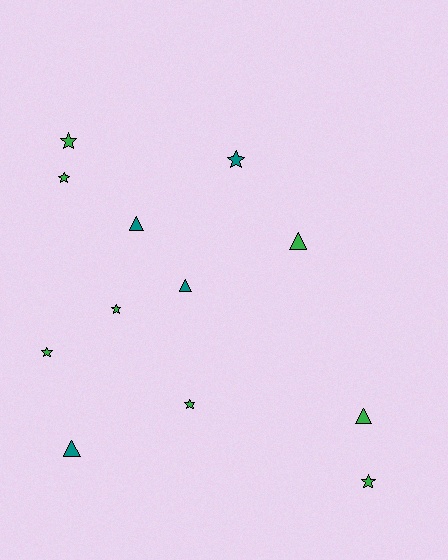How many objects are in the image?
There are 12 objects.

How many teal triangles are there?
There are 3 teal triangles.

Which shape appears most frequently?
Star, with 7 objects.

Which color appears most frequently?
Green, with 8 objects.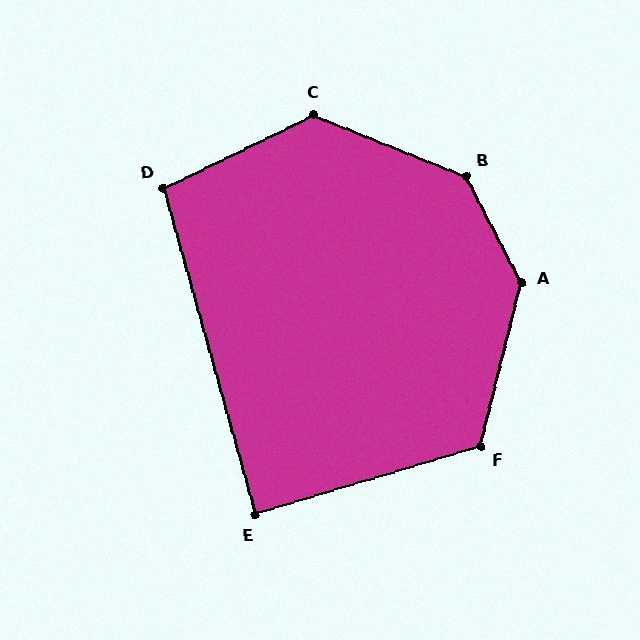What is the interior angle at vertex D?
Approximately 100 degrees (obtuse).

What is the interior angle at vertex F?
Approximately 121 degrees (obtuse).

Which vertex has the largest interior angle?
B, at approximately 139 degrees.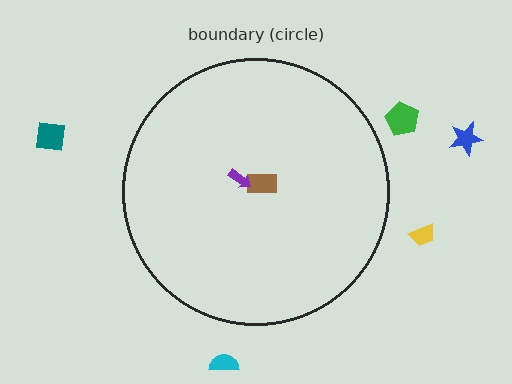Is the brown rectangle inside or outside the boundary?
Inside.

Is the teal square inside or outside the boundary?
Outside.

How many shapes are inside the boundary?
2 inside, 5 outside.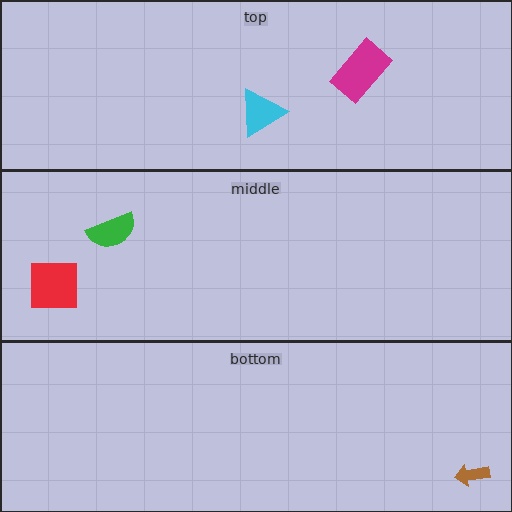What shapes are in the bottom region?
The brown arrow.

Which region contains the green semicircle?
The middle region.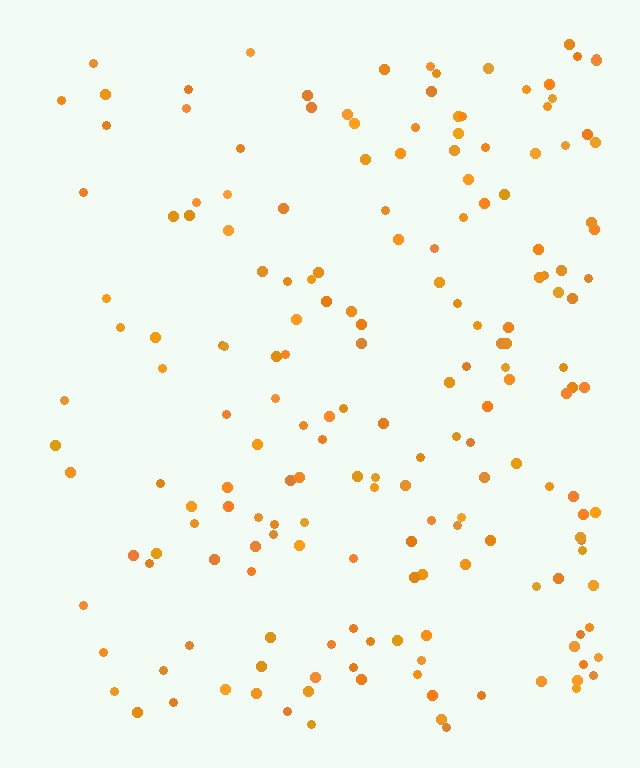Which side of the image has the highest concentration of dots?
The right.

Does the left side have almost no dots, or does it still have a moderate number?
Still a moderate number, just noticeably fewer than the right.